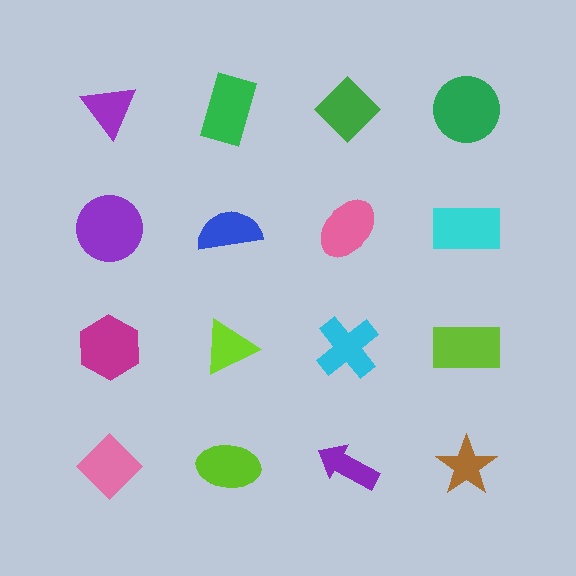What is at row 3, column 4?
A lime rectangle.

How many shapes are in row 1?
4 shapes.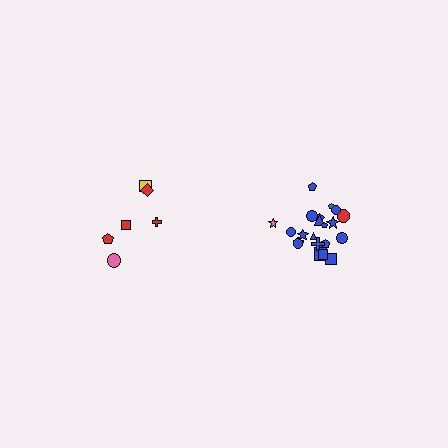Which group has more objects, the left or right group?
The right group.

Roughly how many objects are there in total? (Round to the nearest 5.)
Roughly 30 objects in total.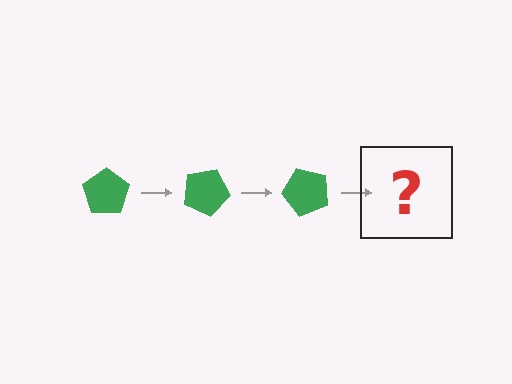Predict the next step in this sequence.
The next step is a green pentagon rotated 75 degrees.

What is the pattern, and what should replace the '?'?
The pattern is that the pentagon rotates 25 degrees each step. The '?' should be a green pentagon rotated 75 degrees.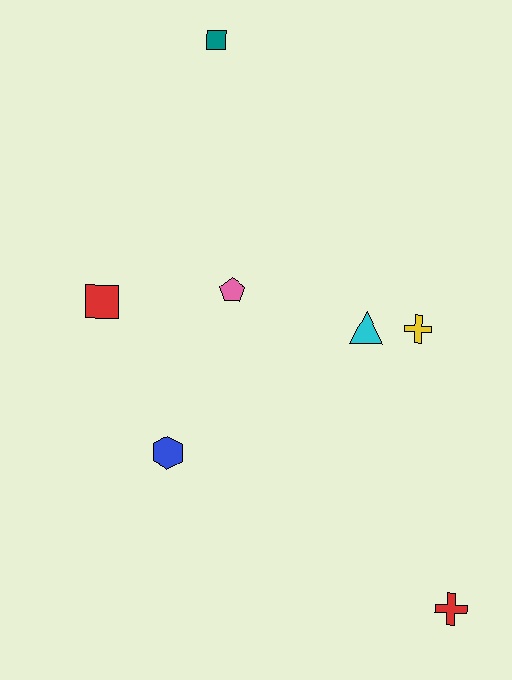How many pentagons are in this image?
There is 1 pentagon.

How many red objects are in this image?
There are 2 red objects.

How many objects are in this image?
There are 7 objects.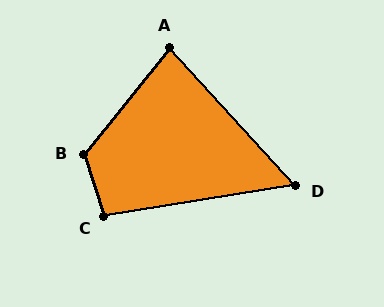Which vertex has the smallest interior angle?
D, at approximately 57 degrees.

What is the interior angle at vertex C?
Approximately 99 degrees (obtuse).